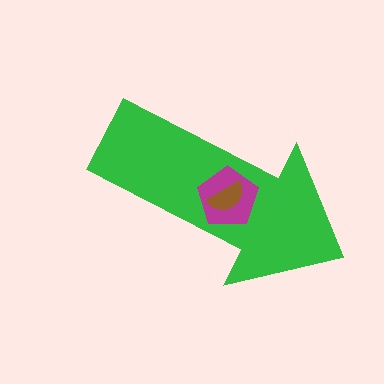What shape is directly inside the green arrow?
The magenta pentagon.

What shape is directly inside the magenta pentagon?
The brown semicircle.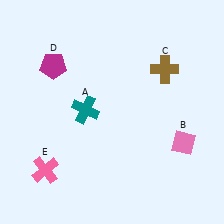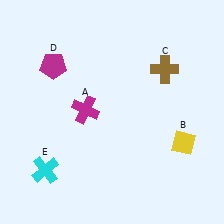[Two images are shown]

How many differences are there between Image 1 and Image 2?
There are 3 differences between the two images.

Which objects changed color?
A changed from teal to magenta. B changed from pink to yellow. E changed from pink to cyan.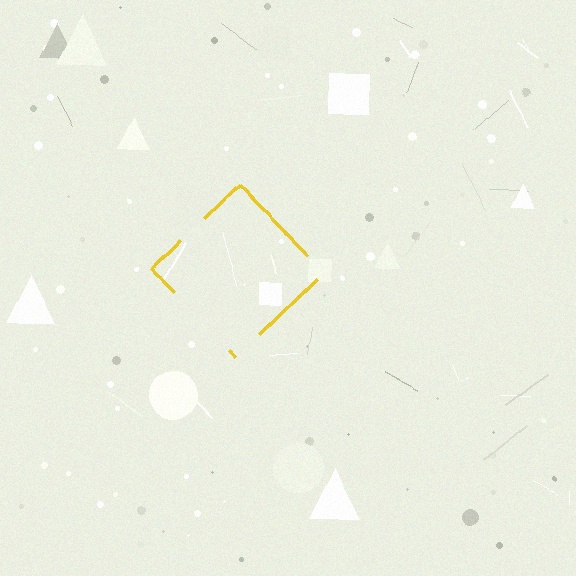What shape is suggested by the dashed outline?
The dashed outline suggests a diamond.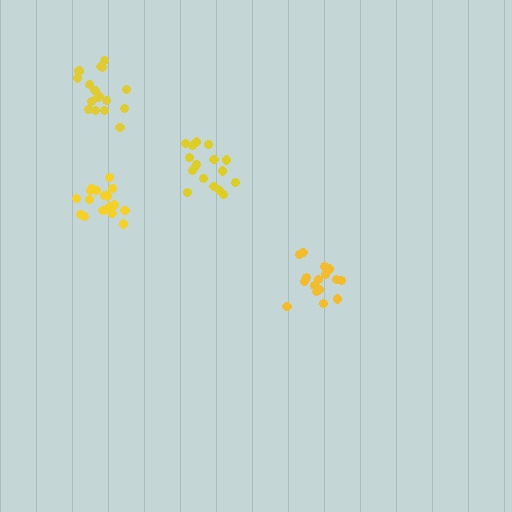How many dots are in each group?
Group 1: 16 dots, Group 2: 17 dots, Group 3: 17 dots, Group 4: 17 dots (67 total).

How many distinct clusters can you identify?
There are 4 distinct clusters.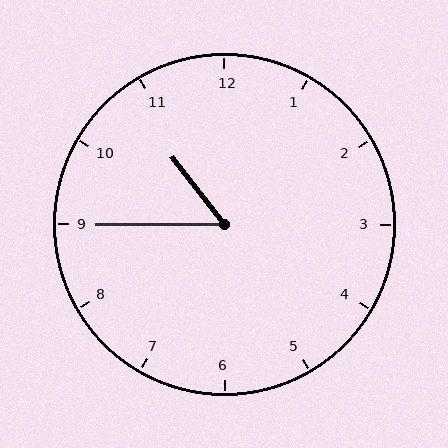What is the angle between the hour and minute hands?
Approximately 52 degrees.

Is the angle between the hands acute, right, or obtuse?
It is acute.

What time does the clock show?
10:45.